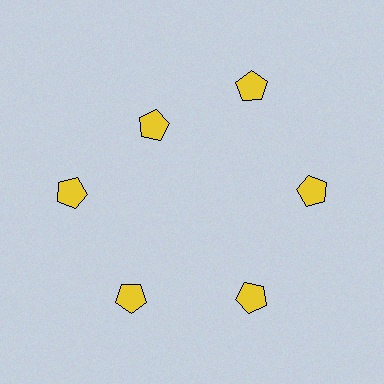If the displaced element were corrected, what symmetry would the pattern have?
It would have 6-fold rotational symmetry — the pattern would map onto itself every 60 degrees.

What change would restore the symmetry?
The symmetry would be restored by moving it outward, back onto the ring so that all 6 pentagons sit at equal angles and equal distance from the center.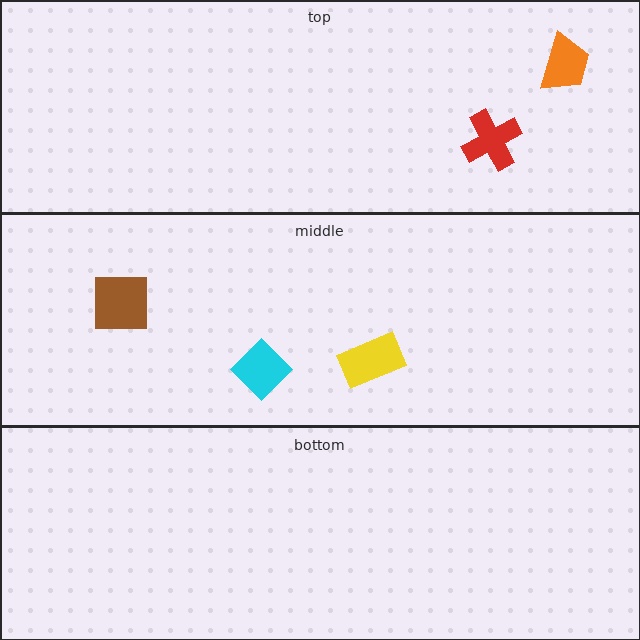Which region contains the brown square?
The middle region.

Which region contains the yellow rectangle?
The middle region.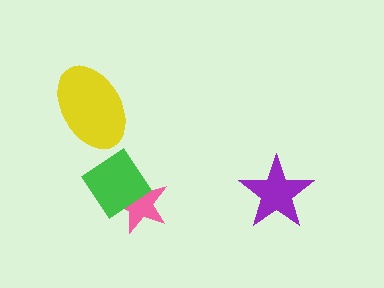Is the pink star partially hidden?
Yes, it is partially covered by another shape.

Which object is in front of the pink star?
The green diamond is in front of the pink star.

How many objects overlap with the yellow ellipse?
0 objects overlap with the yellow ellipse.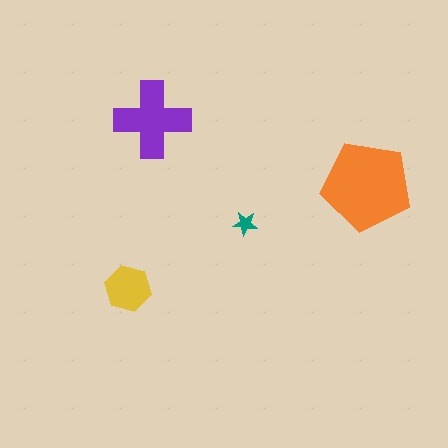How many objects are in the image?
There are 4 objects in the image.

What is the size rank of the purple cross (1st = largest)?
2nd.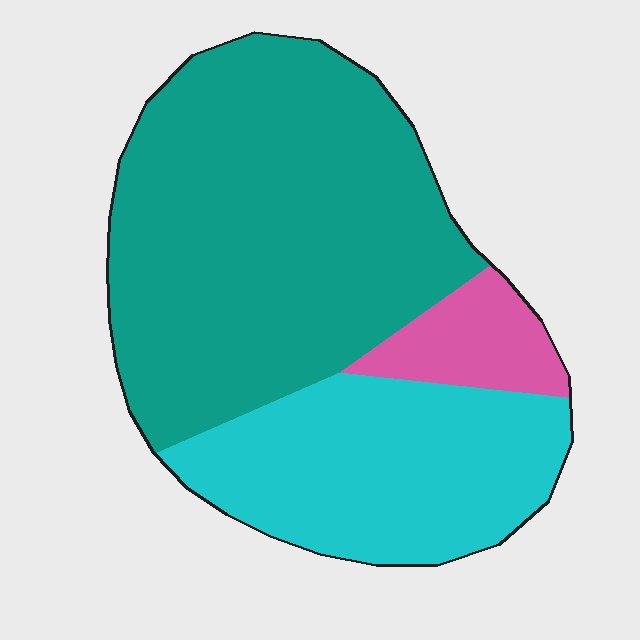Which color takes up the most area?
Teal, at roughly 60%.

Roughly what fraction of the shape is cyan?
Cyan takes up about one third (1/3) of the shape.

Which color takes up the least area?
Pink, at roughly 10%.